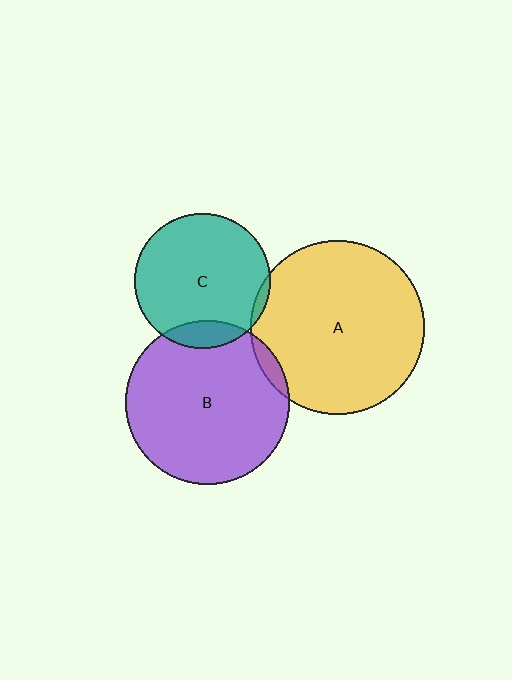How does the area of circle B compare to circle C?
Approximately 1.5 times.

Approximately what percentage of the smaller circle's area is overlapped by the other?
Approximately 5%.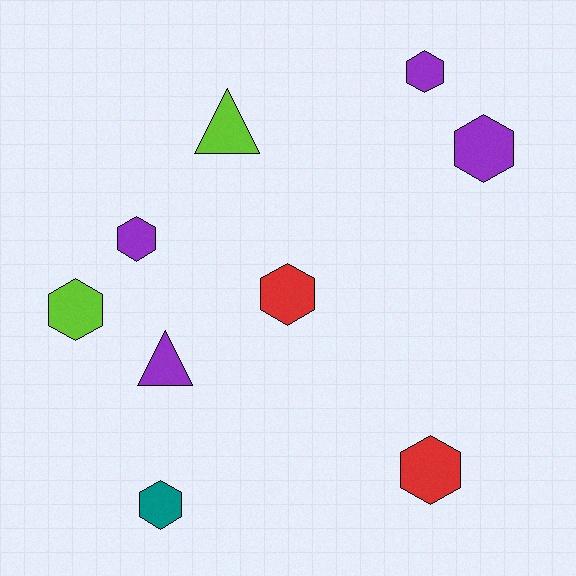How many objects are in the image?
There are 9 objects.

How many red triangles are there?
There are no red triangles.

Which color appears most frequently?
Purple, with 4 objects.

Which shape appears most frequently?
Hexagon, with 7 objects.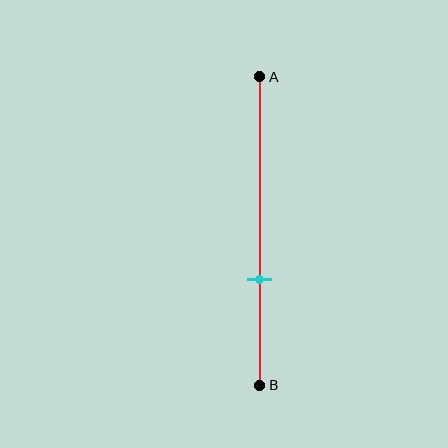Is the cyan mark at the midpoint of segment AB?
No, the mark is at about 65% from A, not at the 50% midpoint.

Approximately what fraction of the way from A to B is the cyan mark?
The cyan mark is approximately 65% of the way from A to B.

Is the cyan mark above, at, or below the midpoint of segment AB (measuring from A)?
The cyan mark is below the midpoint of segment AB.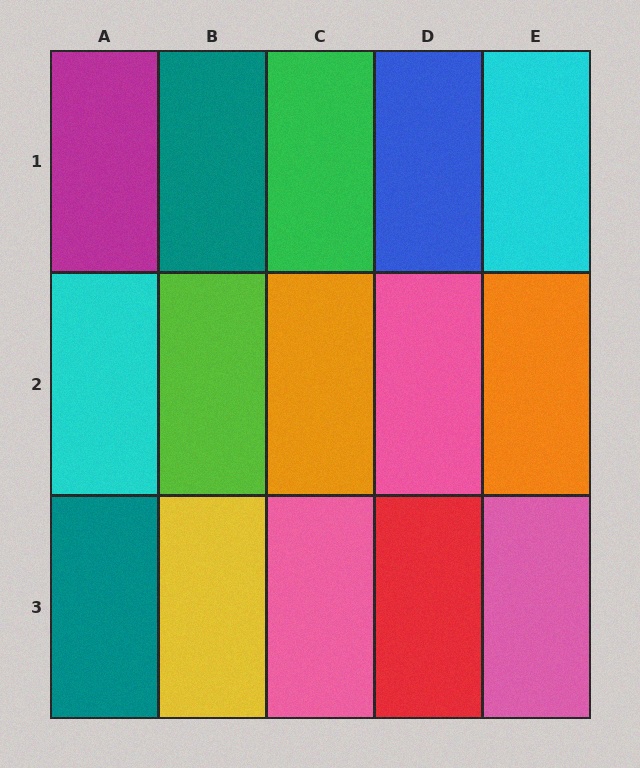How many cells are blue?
1 cell is blue.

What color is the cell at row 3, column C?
Pink.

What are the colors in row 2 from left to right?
Cyan, lime, orange, pink, orange.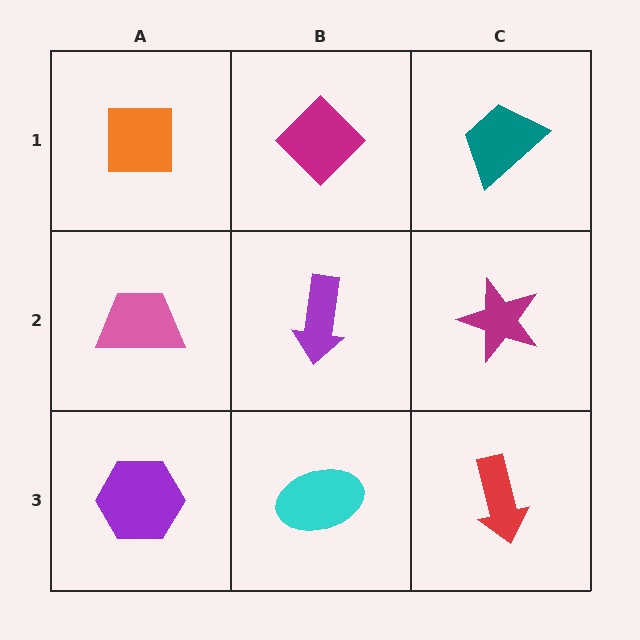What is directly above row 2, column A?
An orange square.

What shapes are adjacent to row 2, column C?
A teal trapezoid (row 1, column C), a red arrow (row 3, column C), a purple arrow (row 2, column B).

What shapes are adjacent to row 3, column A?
A pink trapezoid (row 2, column A), a cyan ellipse (row 3, column B).